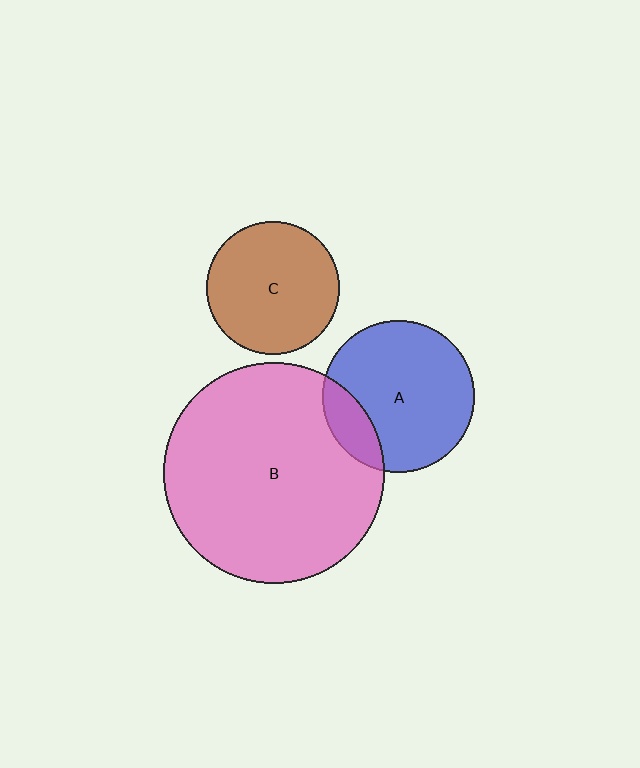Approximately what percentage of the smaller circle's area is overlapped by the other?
Approximately 15%.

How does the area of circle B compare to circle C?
Approximately 2.8 times.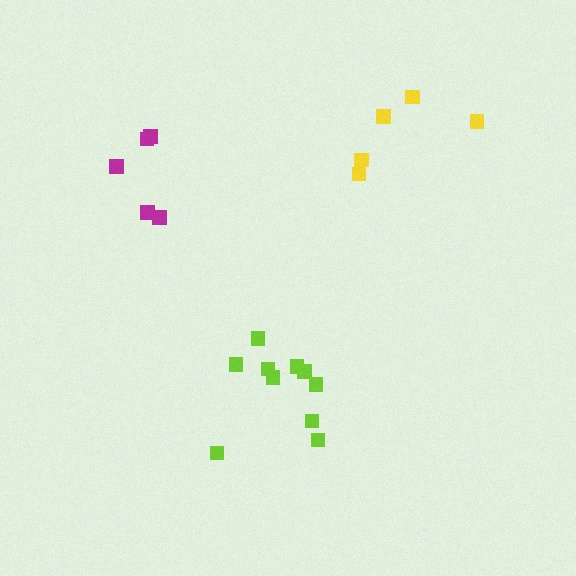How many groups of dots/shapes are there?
There are 3 groups.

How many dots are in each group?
Group 1: 6 dots, Group 2: 5 dots, Group 3: 10 dots (21 total).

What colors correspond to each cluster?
The clusters are colored: magenta, yellow, lime.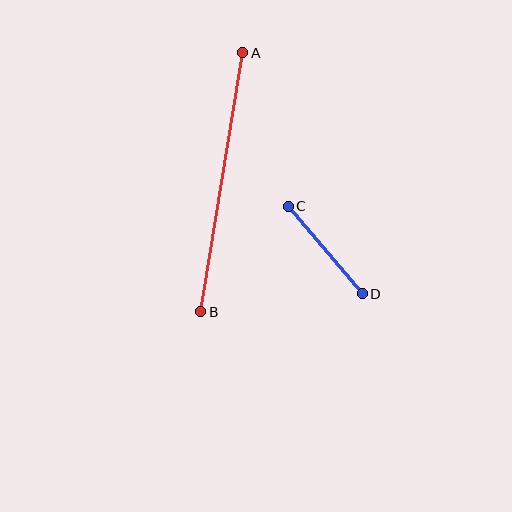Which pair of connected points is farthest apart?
Points A and B are farthest apart.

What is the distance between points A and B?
The distance is approximately 262 pixels.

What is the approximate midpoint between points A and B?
The midpoint is at approximately (222, 182) pixels.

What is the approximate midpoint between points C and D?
The midpoint is at approximately (325, 250) pixels.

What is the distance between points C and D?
The distance is approximately 115 pixels.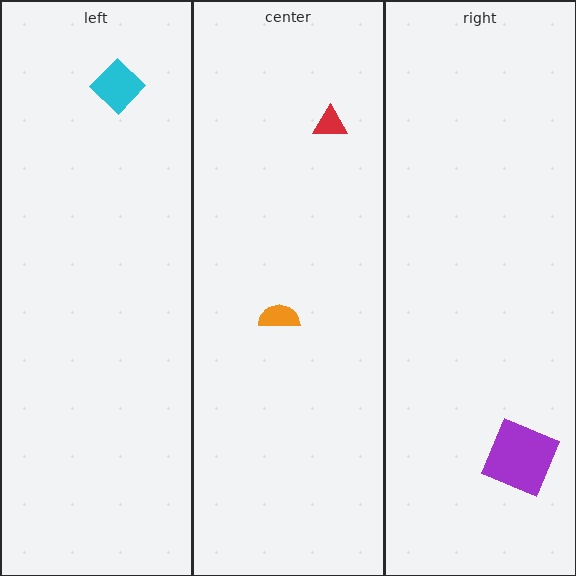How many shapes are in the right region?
1.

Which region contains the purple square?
The right region.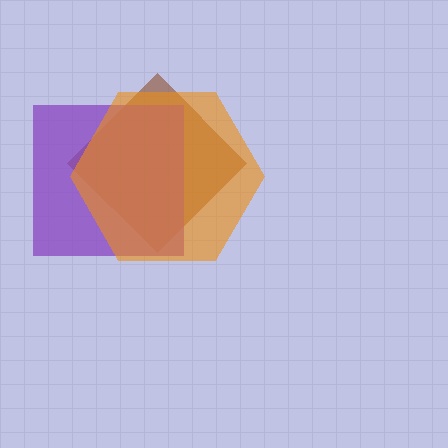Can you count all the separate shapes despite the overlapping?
Yes, there are 3 separate shapes.